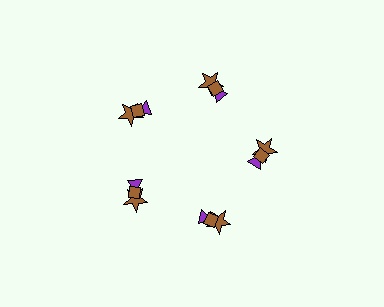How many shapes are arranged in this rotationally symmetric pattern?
There are 15 shapes, arranged in 5 groups of 3.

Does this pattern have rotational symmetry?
Yes, this pattern has 5-fold rotational symmetry. It looks the same after rotating 72 degrees around the center.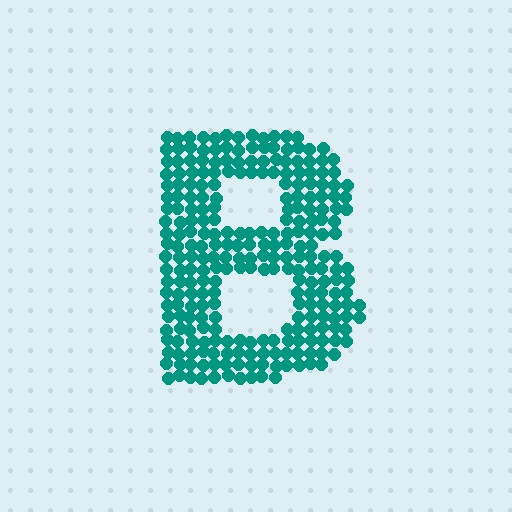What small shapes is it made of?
It is made of small circles.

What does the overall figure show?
The overall figure shows the letter B.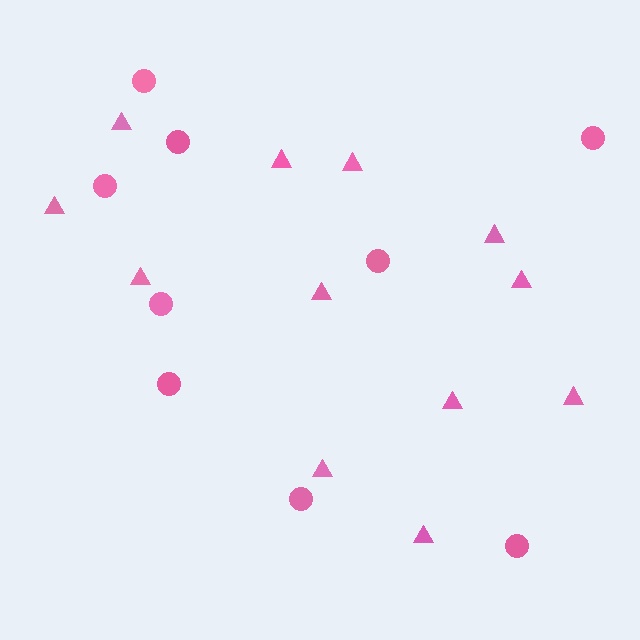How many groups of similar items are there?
There are 2 groups: one group of triangles (12) and one group of circles (9).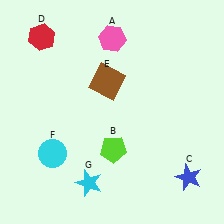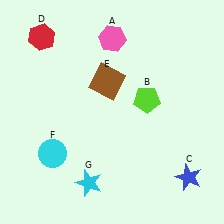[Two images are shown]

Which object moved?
The lime pentagon (B) moved up.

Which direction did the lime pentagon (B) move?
The lime pentagon (B) moved up.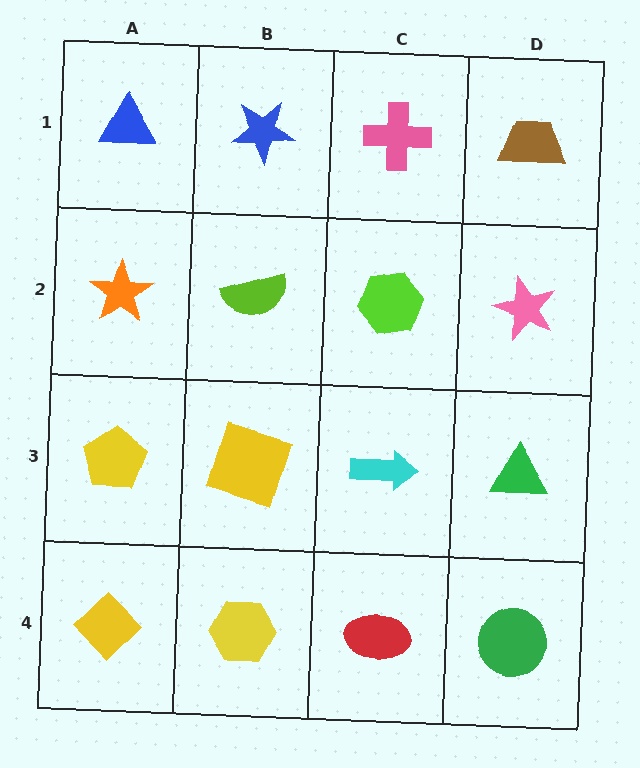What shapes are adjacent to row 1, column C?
A lime hexagon (row 2, column C), a blue star (row 1, column B), a brown trapezoid (row 1, column D).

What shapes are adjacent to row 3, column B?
A lime semicircle (row 2, column B), a yellow hexagon (row 4, column B), a yellow pentagon (row 3, column A), a cyan arrow (row 3, column C).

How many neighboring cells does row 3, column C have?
4.